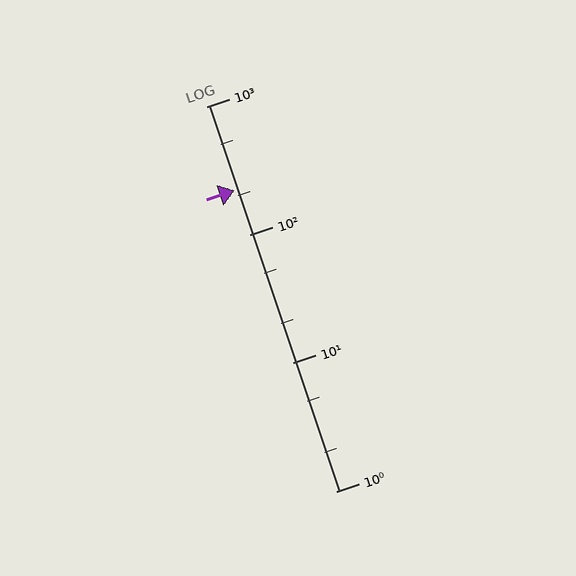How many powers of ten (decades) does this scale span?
The scale spans 3 decades, from 1 to 1000.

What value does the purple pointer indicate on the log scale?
The pointer indicates approximately 220.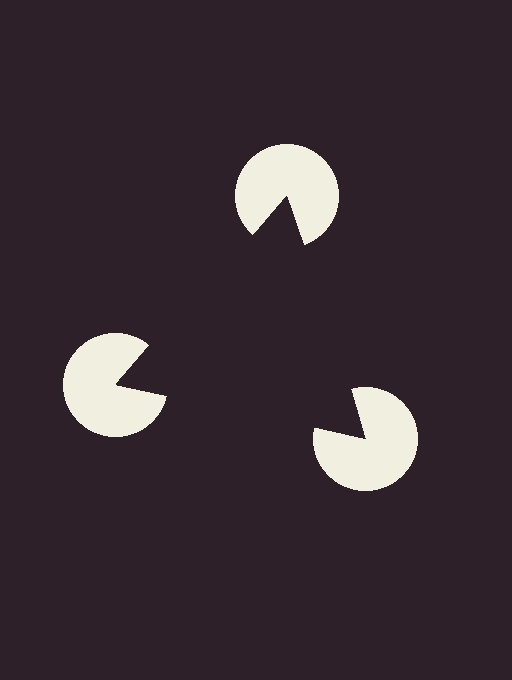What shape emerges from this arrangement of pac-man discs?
An illusory triangle — its edges are inferred from the aligned wedge cuts in the pac-man discs, not physically drawn.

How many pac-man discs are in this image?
There are 3 — one at each vertex of the illusory triangle.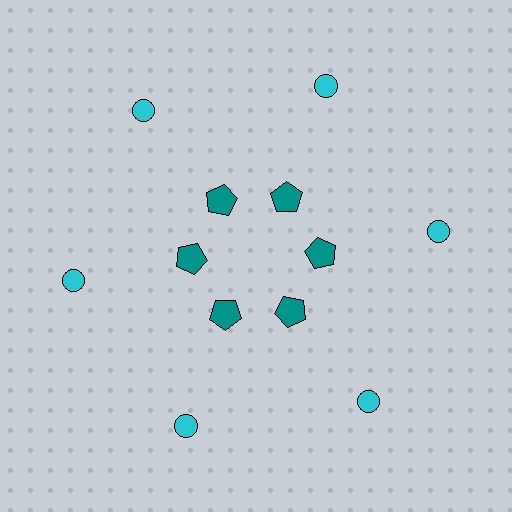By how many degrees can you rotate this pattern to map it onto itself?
The pattern maps onto itself every 60 degrees of rotation.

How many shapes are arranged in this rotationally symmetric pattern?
There are 12 shapes, arranged in 6 groups of 2.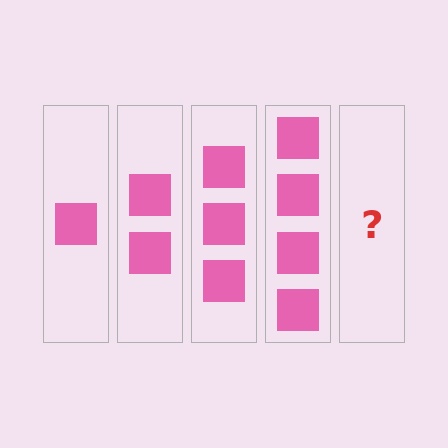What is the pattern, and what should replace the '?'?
The pattern is that each step adds one more square. The '?' should be 5 squares.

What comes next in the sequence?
The next element should be 5 squares.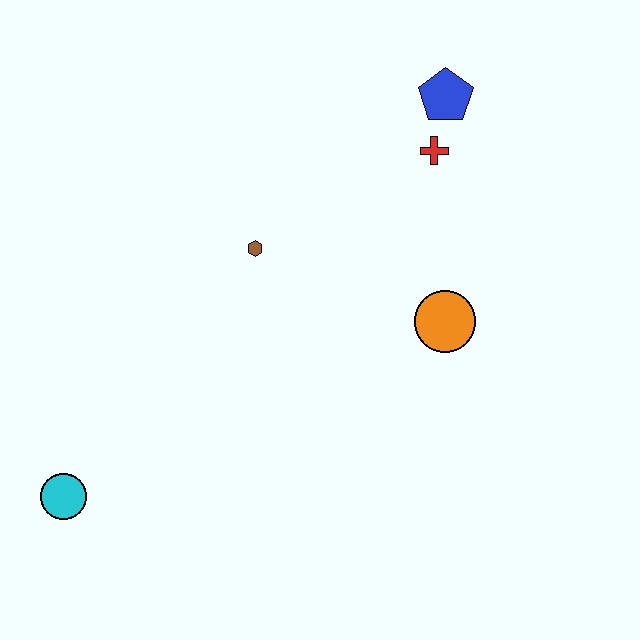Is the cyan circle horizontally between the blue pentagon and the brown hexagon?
No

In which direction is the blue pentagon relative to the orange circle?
The blue pentagon is above the orange circle.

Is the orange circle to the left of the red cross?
No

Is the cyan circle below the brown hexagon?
Yes